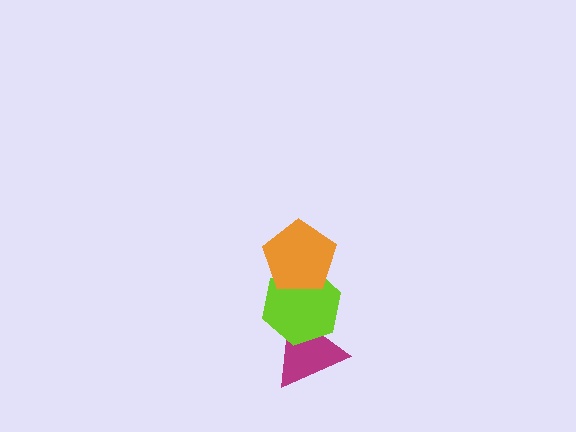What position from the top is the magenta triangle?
The magenta triangle is 3rd from the top.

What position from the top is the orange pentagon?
The orange pentagon is 1st from the top.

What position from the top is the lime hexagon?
The lime hexagon is 2nd from the top.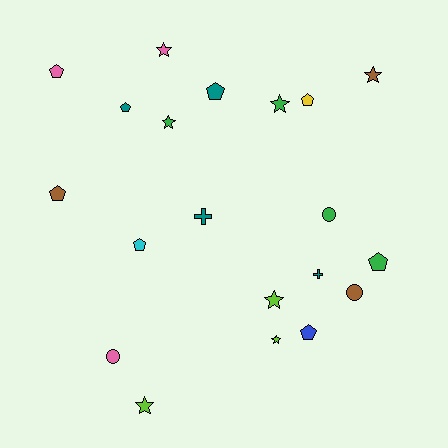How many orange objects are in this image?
There are no orange objects.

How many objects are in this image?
There are 20 objects.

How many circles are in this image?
There are 3 circles.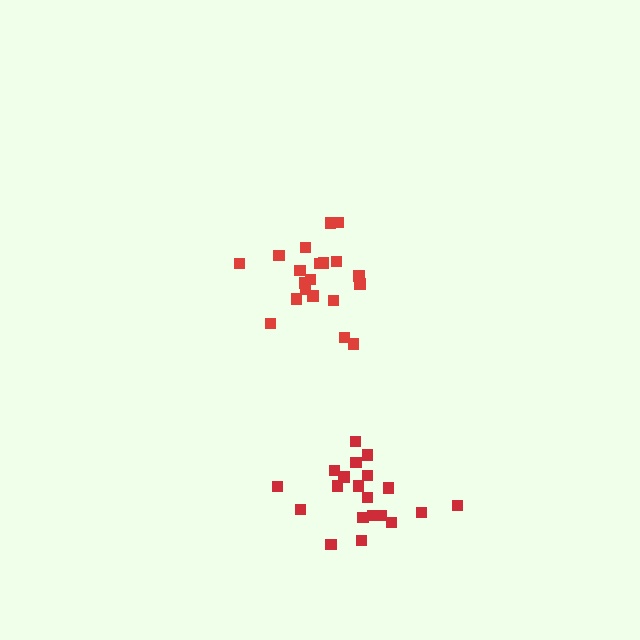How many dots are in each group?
Group 1: 20 dots, Group 2: 20 dots (40 total).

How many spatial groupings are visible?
There are 2 spatial groupings.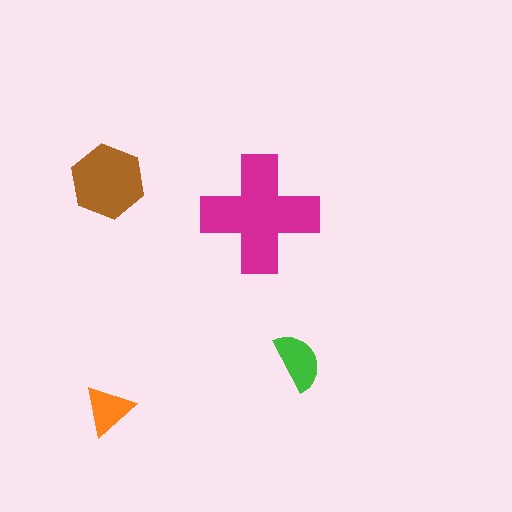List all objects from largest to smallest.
The magenta cross, the brown hexagon, the green semicircle, the orange triangle.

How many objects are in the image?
There are 4 objects in the image.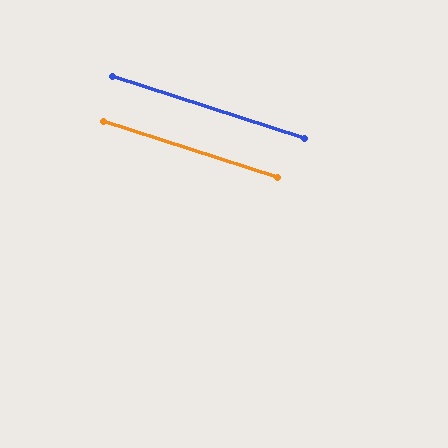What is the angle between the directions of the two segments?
Approximately 0 degrees.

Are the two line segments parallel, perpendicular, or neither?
Parallel — their directions differ by only 0.2°.